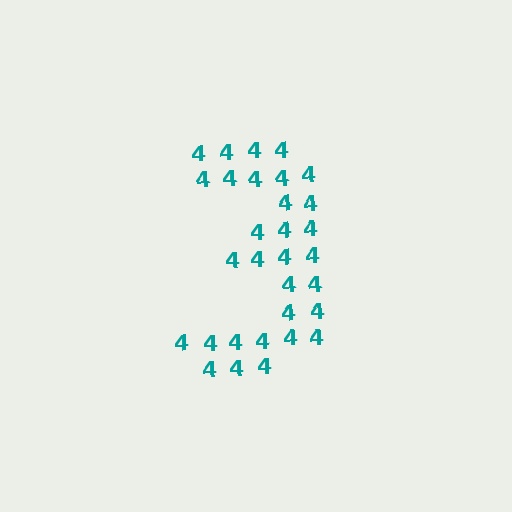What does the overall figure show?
The overall figure shows the digit 3.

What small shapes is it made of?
It is made of small digit 4's.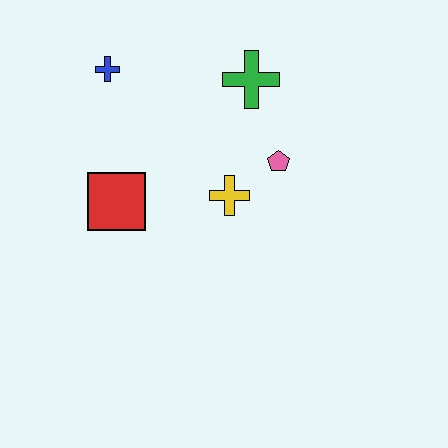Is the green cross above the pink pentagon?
Yes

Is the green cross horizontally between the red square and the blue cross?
No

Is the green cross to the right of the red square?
Yes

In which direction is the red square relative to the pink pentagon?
The red square is to the left of the pink pentagon.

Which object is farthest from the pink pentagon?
The blue cross is farthest from the pink pentagon.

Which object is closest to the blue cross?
The red square is closest to the blue cross.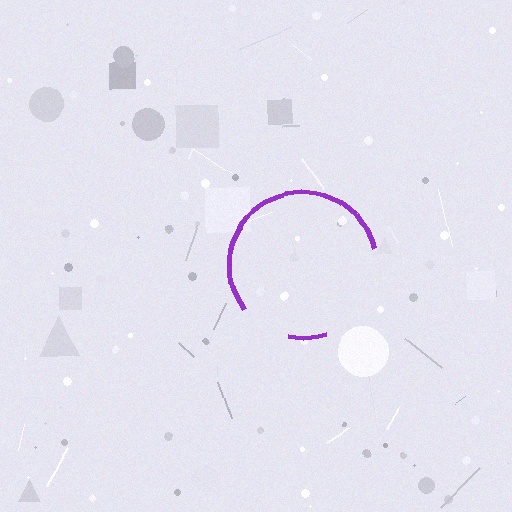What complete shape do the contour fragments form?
The contour fragments form a circle.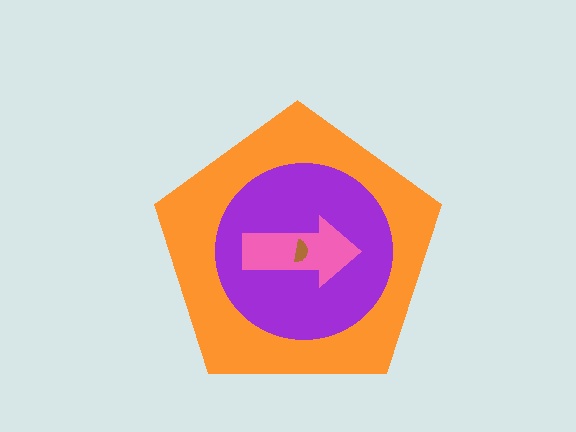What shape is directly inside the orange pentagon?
The purple circle.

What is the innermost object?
The brown semicircle.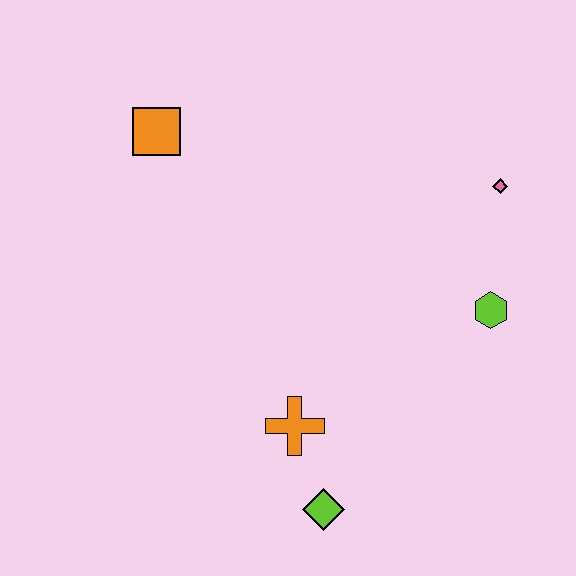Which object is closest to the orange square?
The orange cross is closest to the orange square.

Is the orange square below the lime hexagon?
No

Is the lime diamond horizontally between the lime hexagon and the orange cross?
Yes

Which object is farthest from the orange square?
The lime diamond is farthest from the orange square.